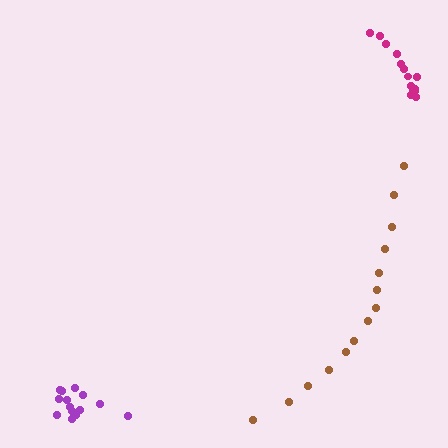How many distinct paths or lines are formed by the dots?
There are 3 distinct paths.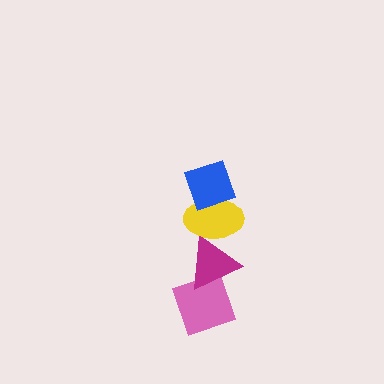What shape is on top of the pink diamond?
The magenta triangle is on top of the pink diamond.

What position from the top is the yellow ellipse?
The yellow ellipse is 2nd from the top.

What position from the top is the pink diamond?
The pink diamond is 4th from the top.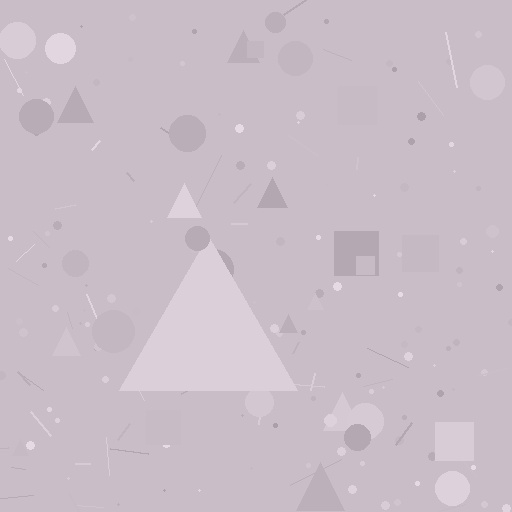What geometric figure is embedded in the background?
A triangle is embedded in the background.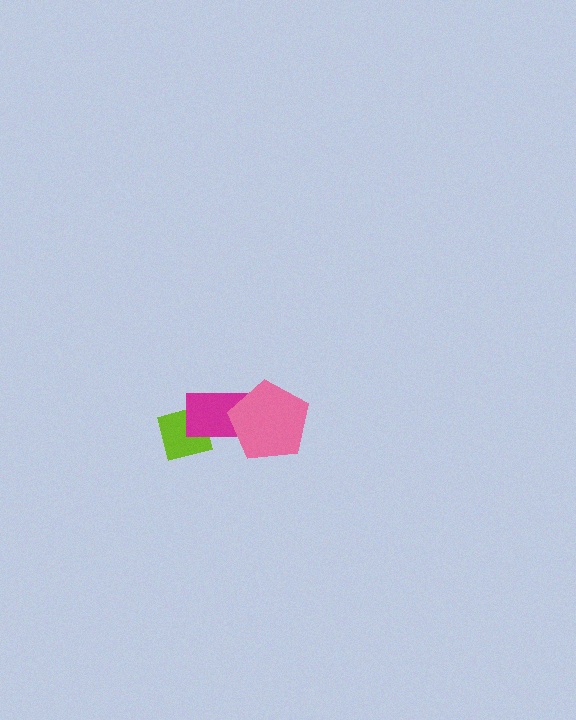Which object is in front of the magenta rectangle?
The pink pentagon is in front of the magenta rectangle.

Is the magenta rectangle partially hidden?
Yes, it is partially covered by another shape.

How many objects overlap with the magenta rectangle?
2 objects overlap with the magenta rectangle.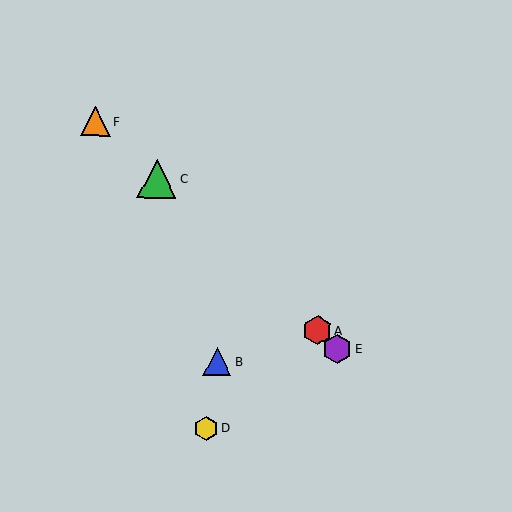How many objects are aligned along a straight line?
4 objects (A, C, E, F) are aligned along a straight line.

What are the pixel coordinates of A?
Object A is at (317, 330).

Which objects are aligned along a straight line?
Objects A, C, E, F are aligned along a straight line.